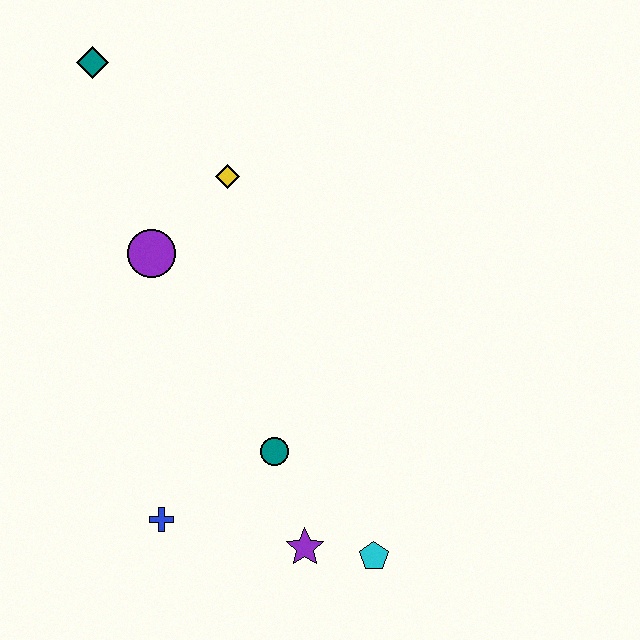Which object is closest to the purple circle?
The yellow diamond is closest to the purple circle.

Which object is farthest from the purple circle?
The cyan pentagon is farthest from the purple circle.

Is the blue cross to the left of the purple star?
Yes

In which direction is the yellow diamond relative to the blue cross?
The yellow diamond is above the blue cross.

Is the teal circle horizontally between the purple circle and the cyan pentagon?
Yes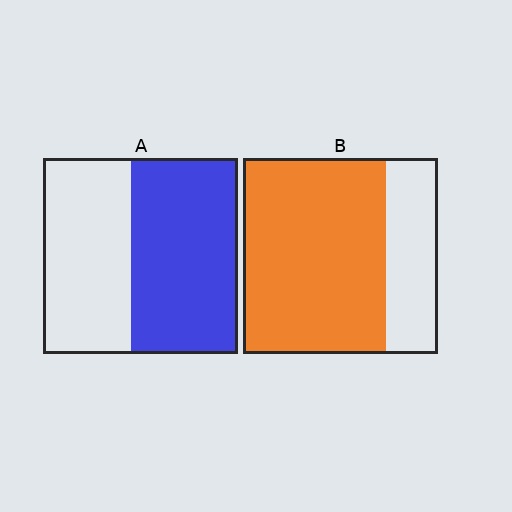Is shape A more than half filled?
Yes.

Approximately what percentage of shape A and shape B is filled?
A is approximately 55% and B is approximately 75%.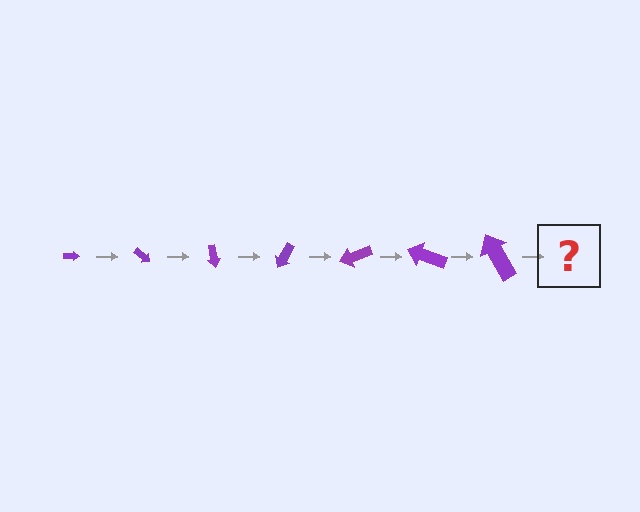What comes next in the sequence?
The next element should be an arrow, larger than the previous one and rotated 280 degrees from the start.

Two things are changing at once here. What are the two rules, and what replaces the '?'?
The two rules are that the arrow grows larger each step and it rotates 40 degrees each step. The '?' should be an arrow, larger than the previous one and rotated 280 degrees from the start.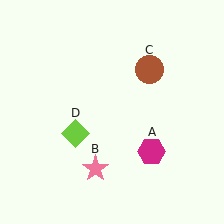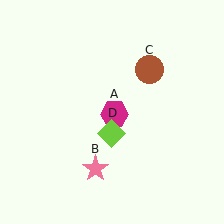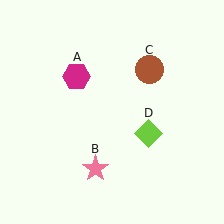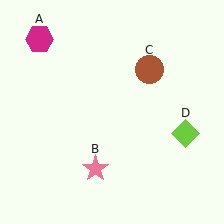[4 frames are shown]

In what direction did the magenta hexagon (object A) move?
The magenta hexagon (object A) moved up and to the left.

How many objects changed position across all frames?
2 objects changed position: magenta hexagon (object A), lime diamond (object D).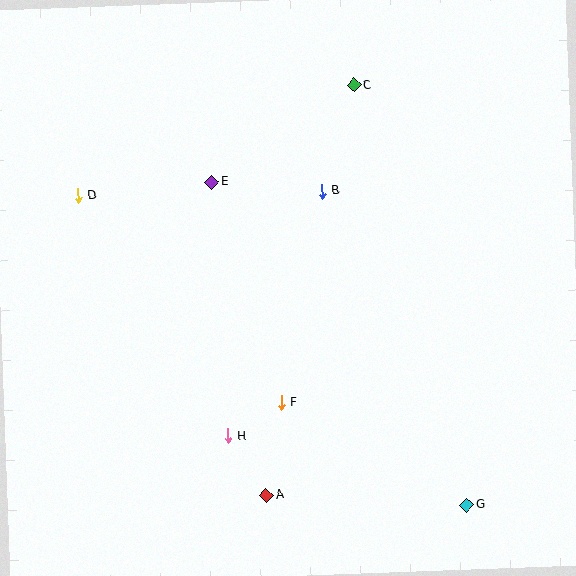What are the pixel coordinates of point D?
Point D is at (78, 195).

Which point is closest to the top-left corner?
Point D is closest to the top-left corner.